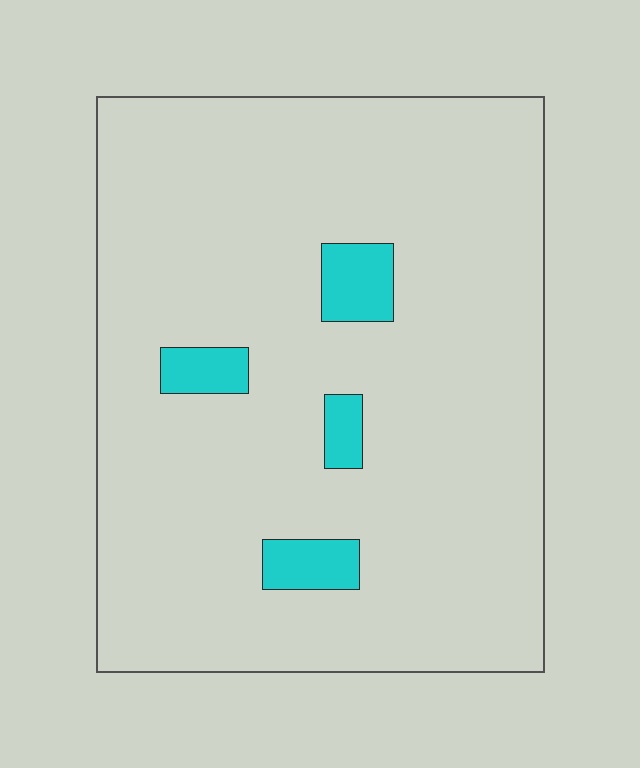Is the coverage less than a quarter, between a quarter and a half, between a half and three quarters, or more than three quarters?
Less than a quarter.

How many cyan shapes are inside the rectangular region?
4.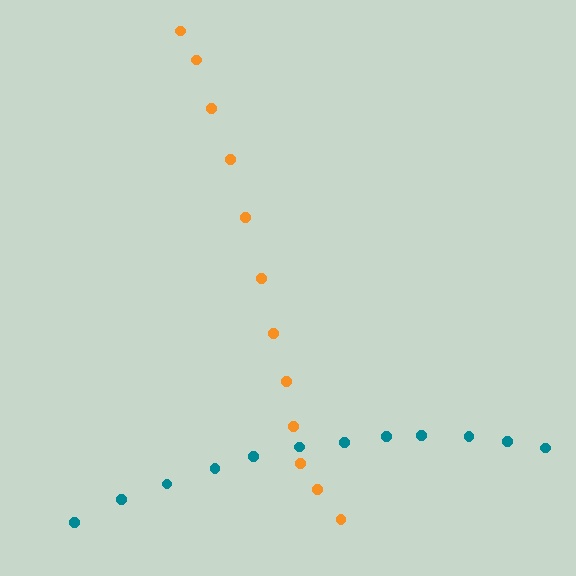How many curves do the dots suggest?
There are 2 distinct paths.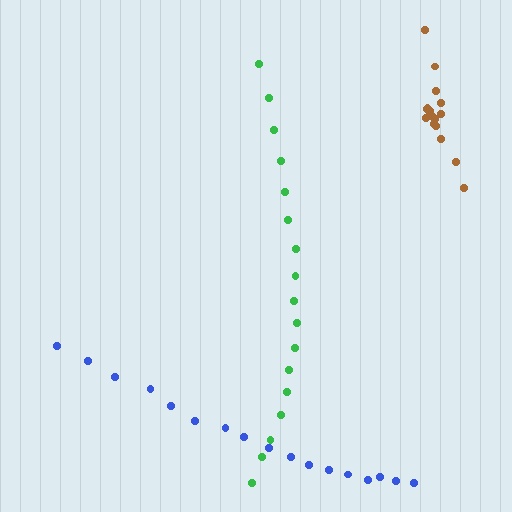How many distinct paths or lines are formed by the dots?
There are 3 distinct paths.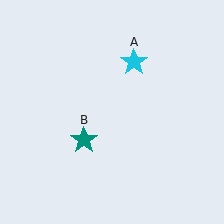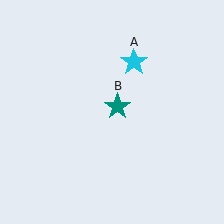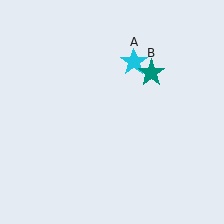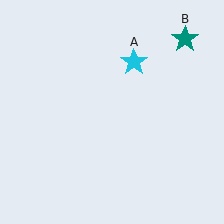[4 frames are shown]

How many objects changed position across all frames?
1 object changed position: teal star (object B).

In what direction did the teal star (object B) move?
The teal star (object B) moved up and to the right.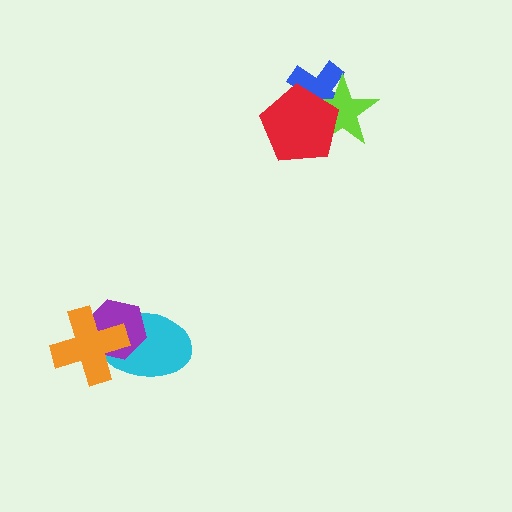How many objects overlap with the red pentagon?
2 objects overlap with the red pentagon.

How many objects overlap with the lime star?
2 objects overlap with the lime star.